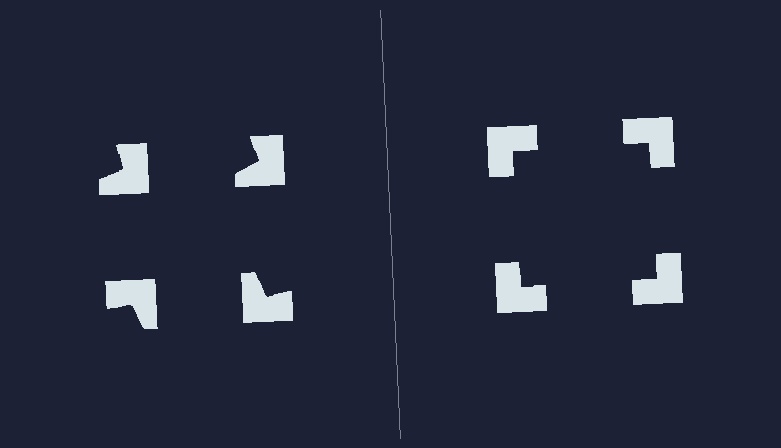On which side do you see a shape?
An illusory square appears on the right side. On the left side the wedge cuts are rotated, so no coherent shape forms.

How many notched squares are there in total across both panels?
8 — 4 on each side.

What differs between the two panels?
The notched squares are positioned identically on both sides; only the wedge orientations differ. On the right they align to a square; on the left they are misaligned.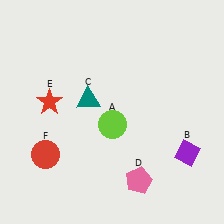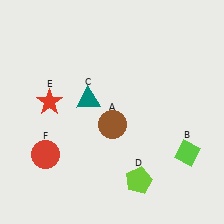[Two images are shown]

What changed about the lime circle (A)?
In Image 1, A is lime. In Image 2, it changed to brown.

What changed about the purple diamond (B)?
In Image 1, B is purple. In Image 2, it changed to lime.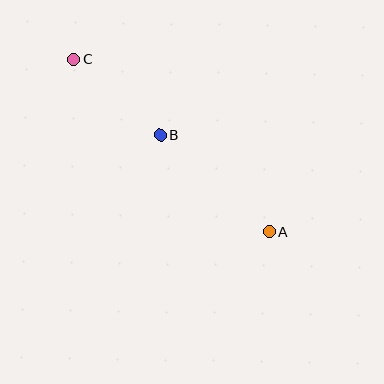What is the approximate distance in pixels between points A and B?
The distance between A and B is approximately 146 pixels.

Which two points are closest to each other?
Points B and C are closest to each other.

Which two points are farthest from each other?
Points A and C are farthest from each other.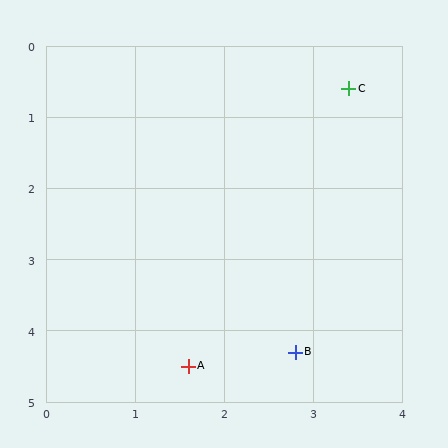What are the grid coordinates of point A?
Point A is at approximately (1.6, 4.5).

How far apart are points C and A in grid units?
Points C and A are about 4.3 grid units apart.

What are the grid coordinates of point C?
Point C is at approximately (3.4, 0.6).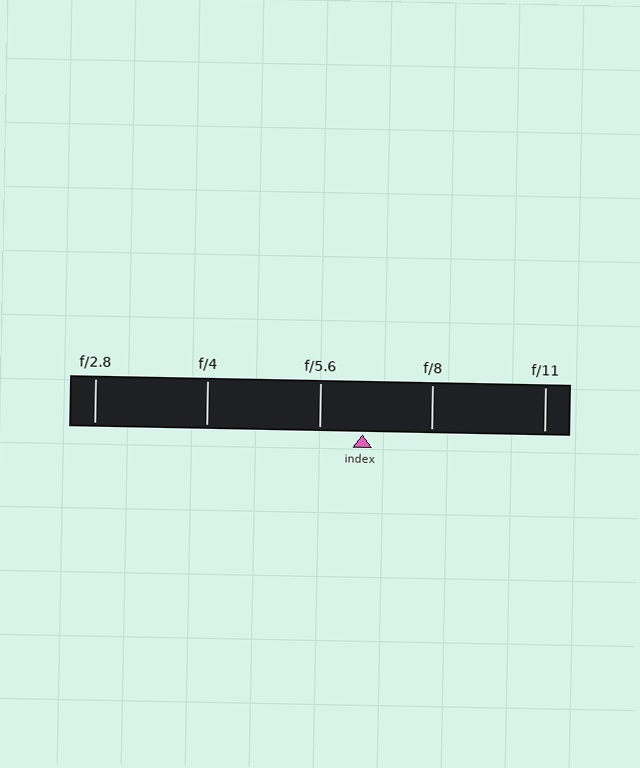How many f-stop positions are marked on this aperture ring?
There are 5 f-stop positions marked.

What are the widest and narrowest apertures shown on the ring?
The widest aperture shown is f/2.8 and the narrowest is f/11.